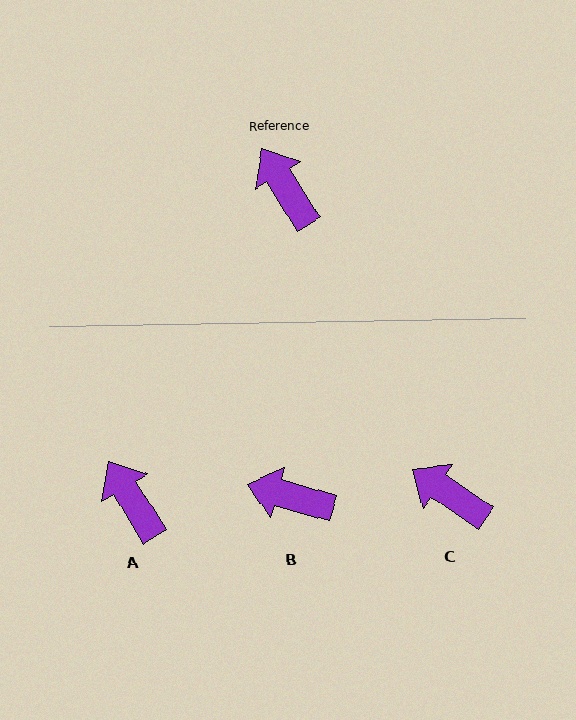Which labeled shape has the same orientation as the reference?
A.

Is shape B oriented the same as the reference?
No, it is off by about 42 degrees.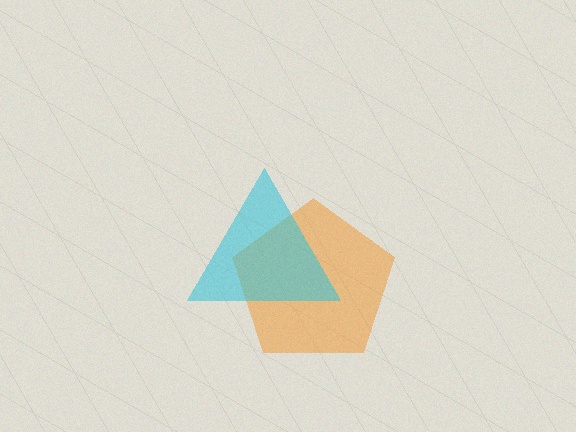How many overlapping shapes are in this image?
There are 2 overlapping shapes in the image.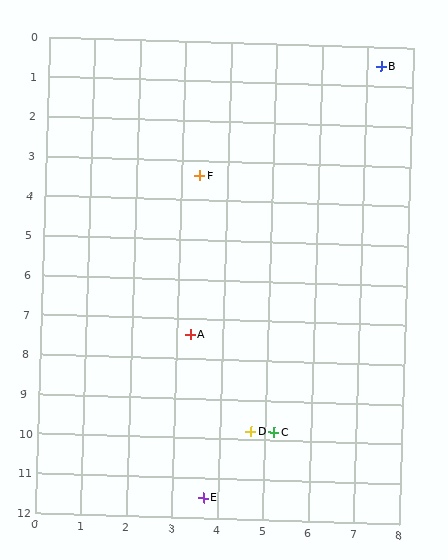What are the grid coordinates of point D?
Point D is at approximately (4.7, 9.8).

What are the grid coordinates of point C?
Point C is at approximately (5.2, 9.8).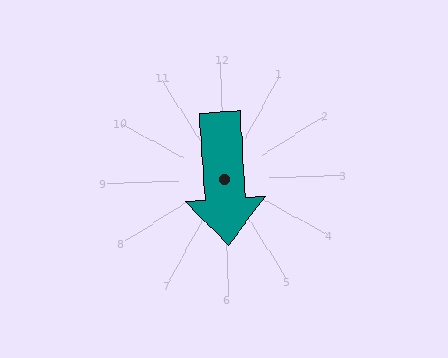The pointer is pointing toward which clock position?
Roughly 6 o'clock.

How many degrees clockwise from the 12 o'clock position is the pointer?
Approximately 178 degrees.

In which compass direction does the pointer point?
South.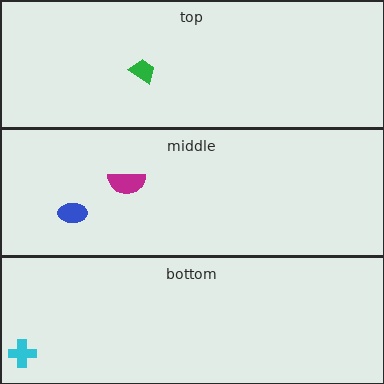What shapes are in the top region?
The green trapezoid.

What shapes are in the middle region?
The magenta semicircle, the blue ellipse.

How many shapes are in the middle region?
2.